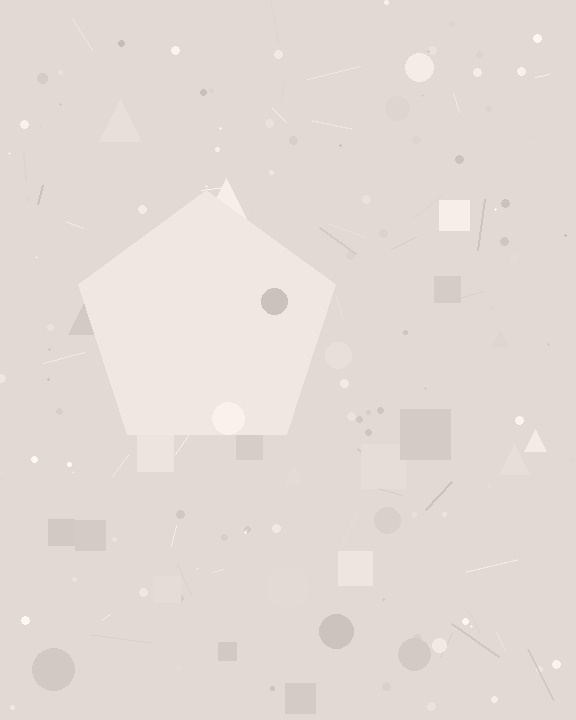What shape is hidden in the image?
A pentagon is hidden in the image.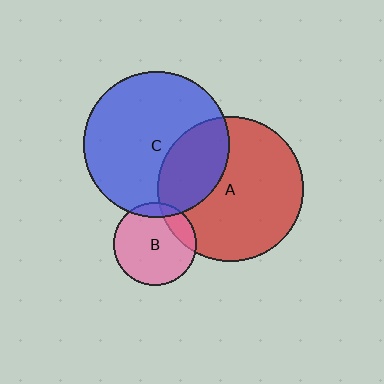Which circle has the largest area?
Circle C (blue).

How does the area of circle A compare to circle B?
Approximately 3.1 times.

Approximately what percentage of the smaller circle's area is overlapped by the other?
Approximately 15%.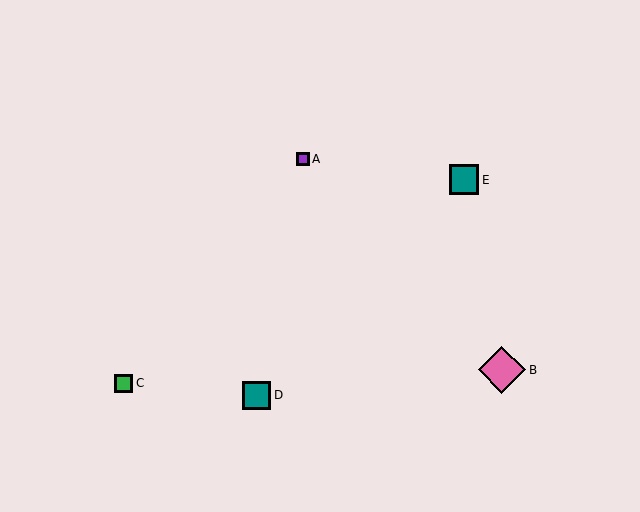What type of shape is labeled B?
Shape B is a pink diamond.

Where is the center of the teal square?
The center of the teal square is at (257, 395).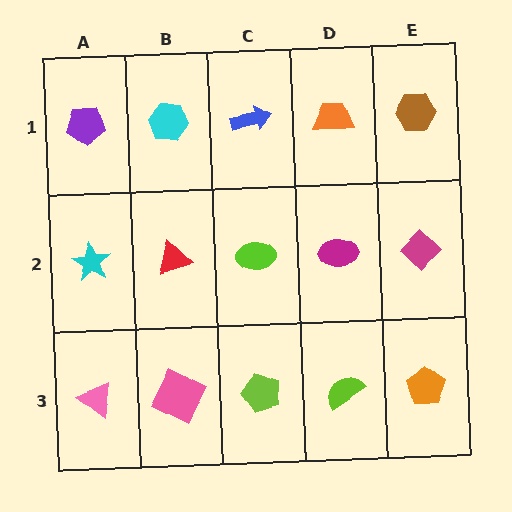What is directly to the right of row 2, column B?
A lime ellipse.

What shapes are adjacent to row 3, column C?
A lime ellipse (row 2, column C), a pink square (row 3, column B), a lime semicircle (row 3, column D).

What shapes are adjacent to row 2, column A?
A purple pentagon (row 1, column A), a pink triangle (row 3, column A), a red triangle (row 2, column B).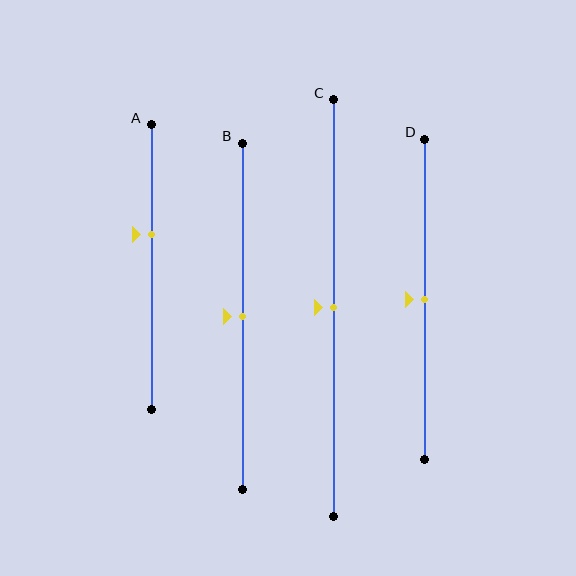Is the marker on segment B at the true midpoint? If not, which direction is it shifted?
Yes, the marker on segment B is at the true midpoint.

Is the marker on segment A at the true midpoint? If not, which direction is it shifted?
No, the marker on segment A is shifted upward by about 12% of the segment length.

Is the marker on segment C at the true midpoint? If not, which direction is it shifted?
Yes, the marker on segment C is at the true midpoint.